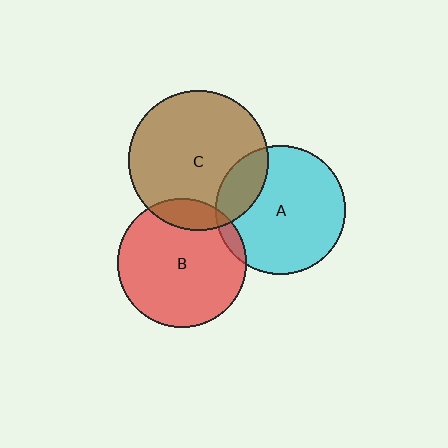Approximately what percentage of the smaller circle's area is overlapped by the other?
Approximately 15%.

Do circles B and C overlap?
Yes.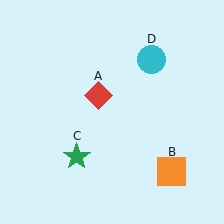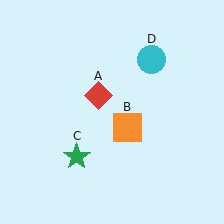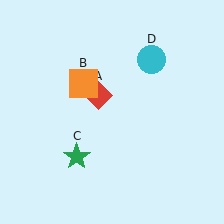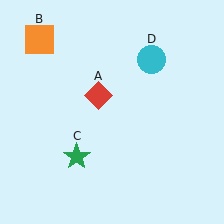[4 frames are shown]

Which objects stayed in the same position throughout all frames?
Red diamond (object A) and green star (object C) and cyan circle (object D) remained stationary.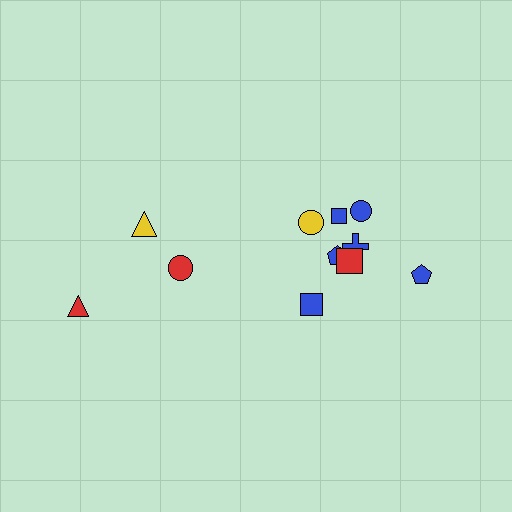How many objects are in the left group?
There are 3 objects.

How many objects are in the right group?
There are 8 objects.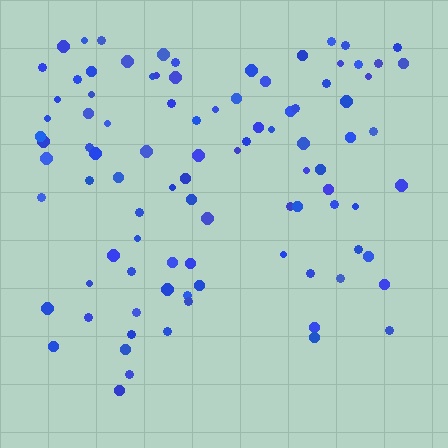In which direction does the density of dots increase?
From bottom to top, with the top side densest.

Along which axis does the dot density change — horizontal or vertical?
Vertical.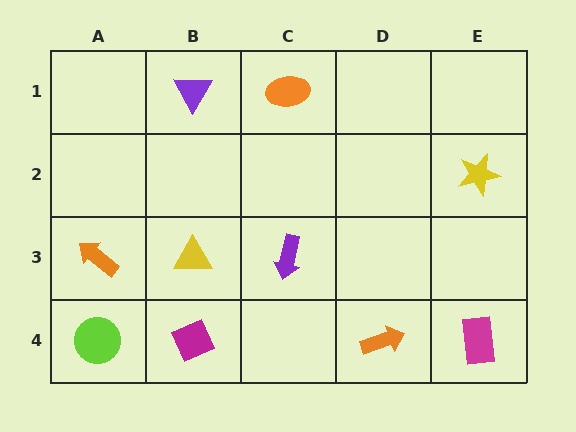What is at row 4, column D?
An orange arrow.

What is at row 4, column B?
A magenta diamond.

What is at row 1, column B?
A purple triangle.